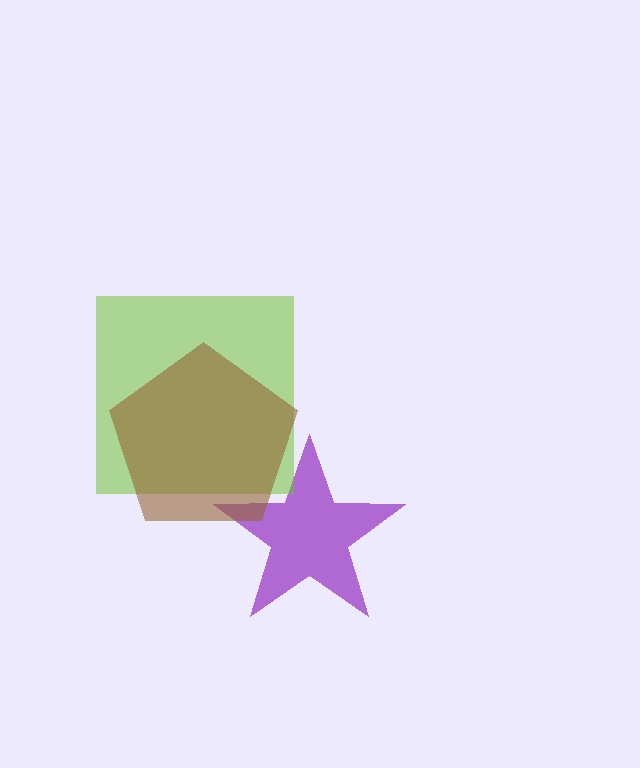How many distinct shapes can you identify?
There are 3 distinct shapes: a purple star, a lime square, a brown pentagon.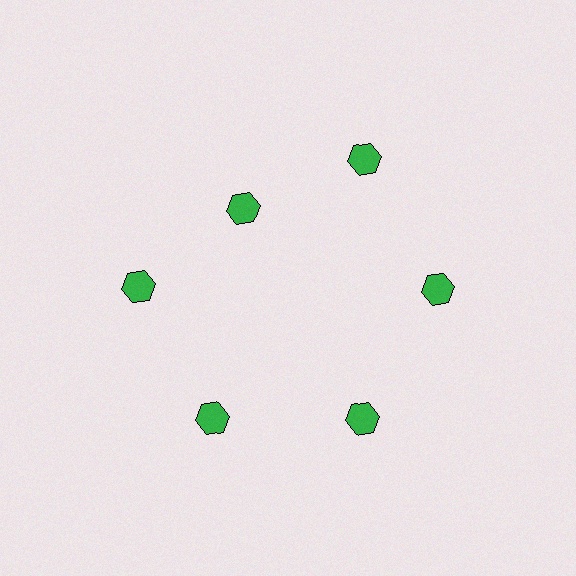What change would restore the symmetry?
The symmetry would be restored by moving it outward, back onto the ring so that all 6 hexagons sit at equal angles and equal distance from the center.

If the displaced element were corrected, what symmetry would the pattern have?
It would have 6-fold rotational symmetry — the pattern would map onto itself every 60 degrees.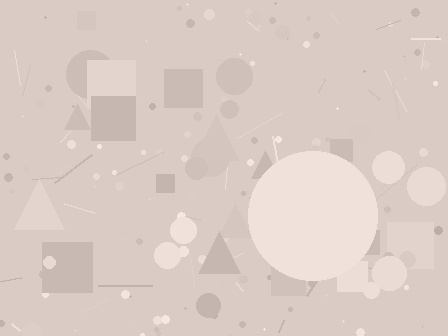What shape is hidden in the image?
A circle is hidden in the image.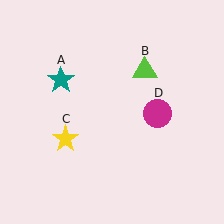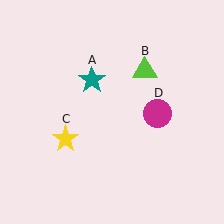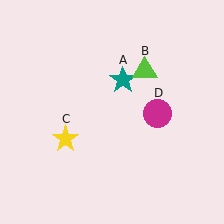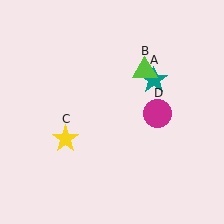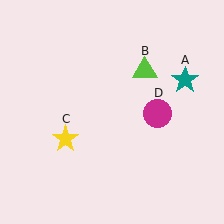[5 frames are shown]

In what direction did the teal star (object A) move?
The teal star (object A) moved right.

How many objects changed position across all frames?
1 object changed position: teal star (object A).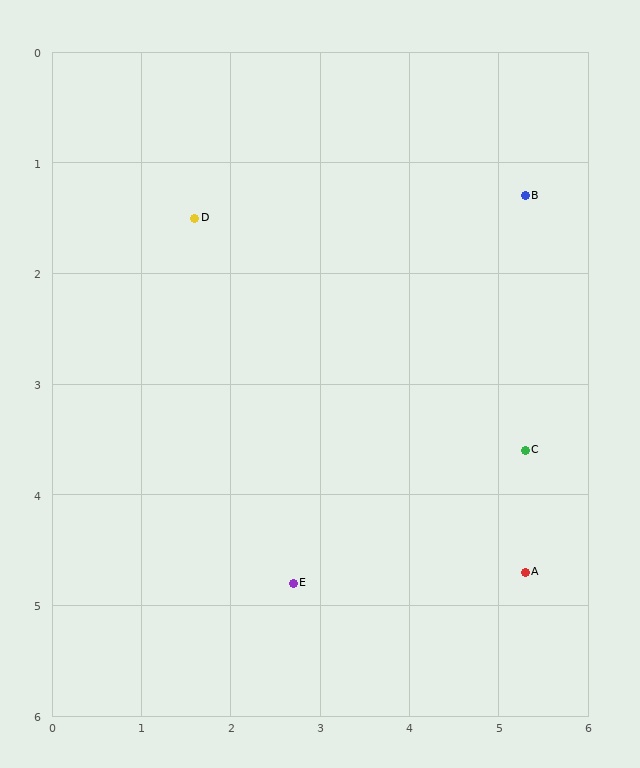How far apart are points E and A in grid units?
Points E and A are about 2.6 grid units apart.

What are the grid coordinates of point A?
Point A is at approximately (5.3, 4.7).